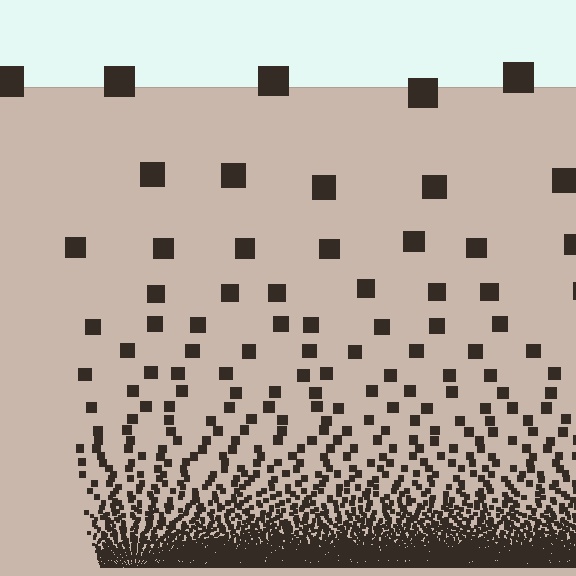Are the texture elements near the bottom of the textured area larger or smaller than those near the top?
Smaller. The gradient is inverted — elements near the bottom are smaller and denser.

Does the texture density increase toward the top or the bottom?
Density increases toward the bottom.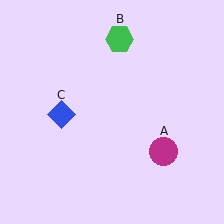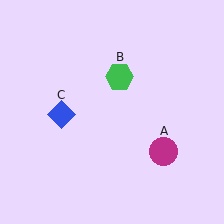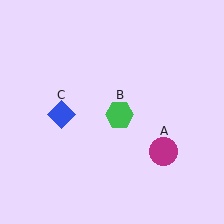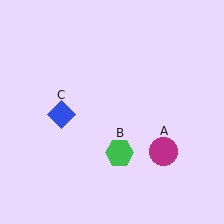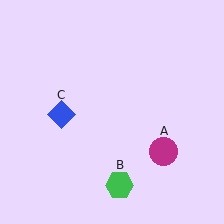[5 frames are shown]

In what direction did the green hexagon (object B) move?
The green hexagon (object B) moved down.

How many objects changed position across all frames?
1 object changed position: green hexagon (object B).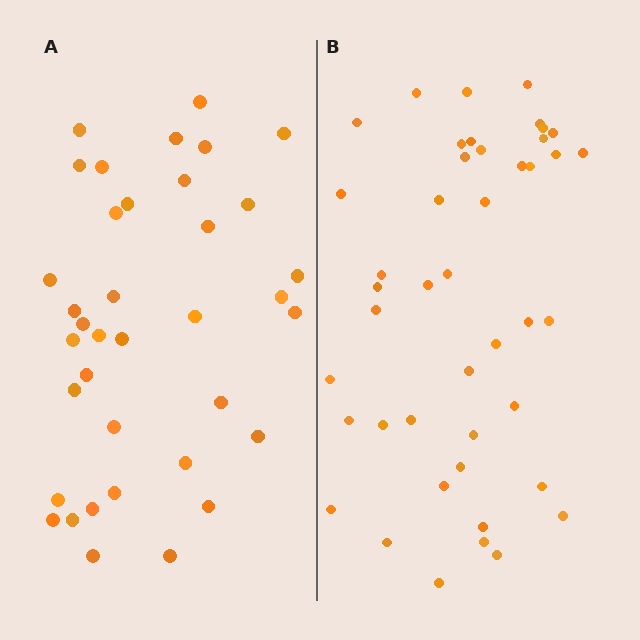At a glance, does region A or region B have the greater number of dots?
Region B (the right region) has more dots.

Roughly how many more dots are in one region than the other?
Region B has roughly 8 or so more dots than region A.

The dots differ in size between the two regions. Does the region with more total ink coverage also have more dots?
No. Region A has more total ink coverage because its dots are larger, but region B actually contains more individual dots. Total area can be misleading — the number of items is what matters here.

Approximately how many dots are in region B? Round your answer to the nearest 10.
About 40 dots. (The exact count is 44, which rounds to 40.)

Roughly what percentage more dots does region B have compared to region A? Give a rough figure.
About 20% more.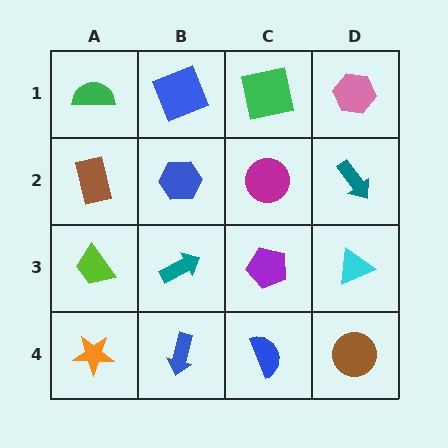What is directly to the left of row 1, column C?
A blue square.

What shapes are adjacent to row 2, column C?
A green square (row 1, column C), a purple pentagon (row 3, column C), a blue hexagon (row 2, column B), a teal arrow (row 2, column D).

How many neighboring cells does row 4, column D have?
2.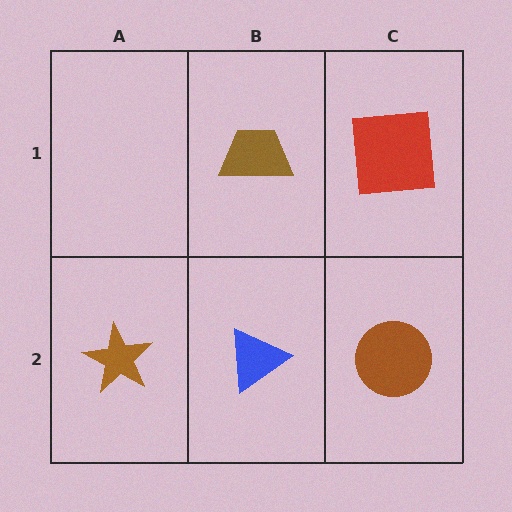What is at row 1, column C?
A red square.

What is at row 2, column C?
A brown circle.